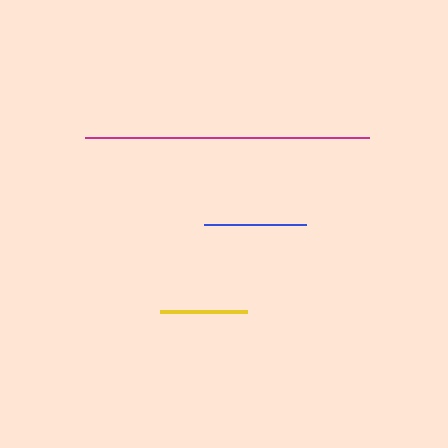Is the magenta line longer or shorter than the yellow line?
The magenta line is longer than the yellow line.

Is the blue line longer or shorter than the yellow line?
The blue line is longer than the yellow line.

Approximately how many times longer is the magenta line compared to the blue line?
The magenta line is approximately 2.8 times the length of the blue line.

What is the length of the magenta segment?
The magenta segment is approximately 284 pixels long.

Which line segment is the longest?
The magenta line is the longest at approximately 284 pixels.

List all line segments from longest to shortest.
From longest to shortest: magenta, blue, yellow.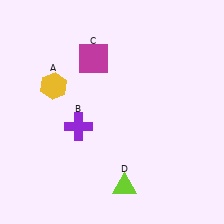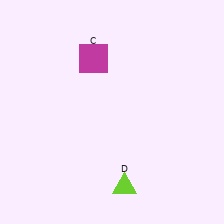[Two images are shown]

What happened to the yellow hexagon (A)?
The yellow hexagon (A) was removed in Image 2. It was in the top-left area of Image 1.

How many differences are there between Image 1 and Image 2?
There are 2 differences between the two images.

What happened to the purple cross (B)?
The purple cross (B) was removed in Image 2. It was in the bottom-left area of Image 1.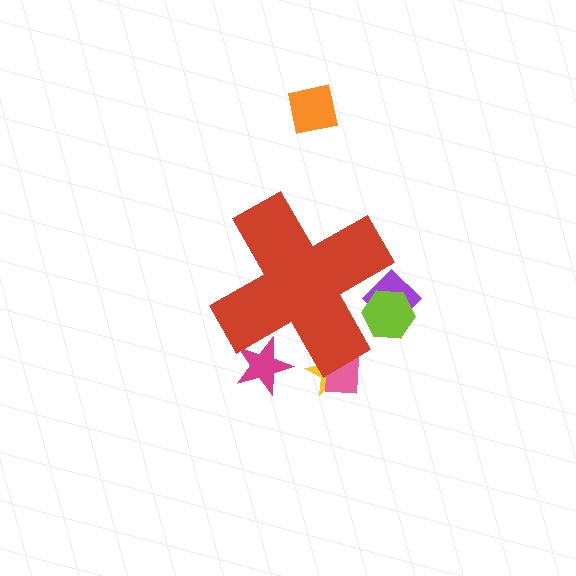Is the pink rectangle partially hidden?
Yes, the pink rectangle is partially hidden behind the red cross.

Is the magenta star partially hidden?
Yes, the magenta star is partially hidden behind the red cross.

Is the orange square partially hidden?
No, the orange square is fully visible.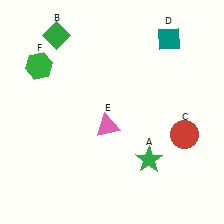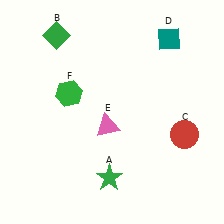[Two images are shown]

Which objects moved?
The objects that moved are: the green star (A), the green hexagon (F).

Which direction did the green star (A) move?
The green star (A) moved left.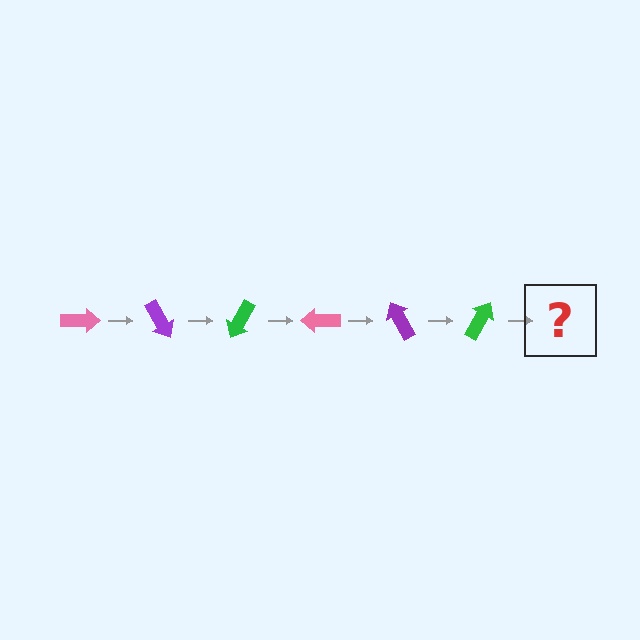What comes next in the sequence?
The next element should be a pink arrow, rotated 360 degrees from the start.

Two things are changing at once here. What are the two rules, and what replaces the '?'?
The two rules are that it rotates 60 degrees each step and the color cycles through pink, purple, and green. The '?' should be a pink arrow, rotated 360 degrees from the start.